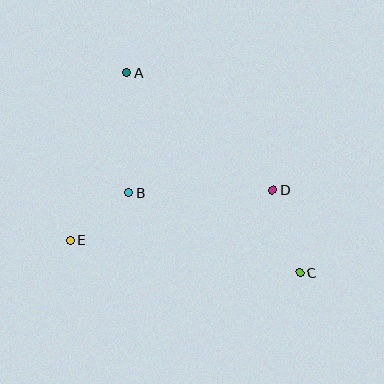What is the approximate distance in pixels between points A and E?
The distance between A and E is approximately 177 pixels.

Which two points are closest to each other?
Points B and E are closest to each other.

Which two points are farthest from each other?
Points A and C are farthest from each other.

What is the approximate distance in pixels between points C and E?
The distance between C and E is approximately 232 pixels.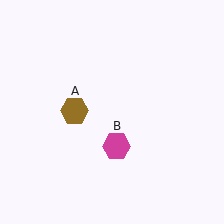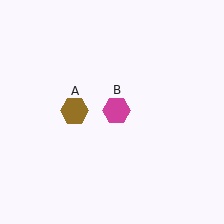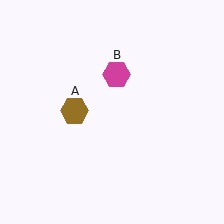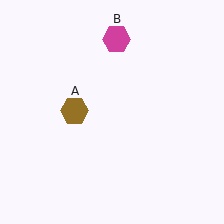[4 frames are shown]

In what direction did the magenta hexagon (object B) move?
The magenta hexagon (object B) moved up.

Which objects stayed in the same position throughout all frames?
Brown hexagon (object A) remained stationary.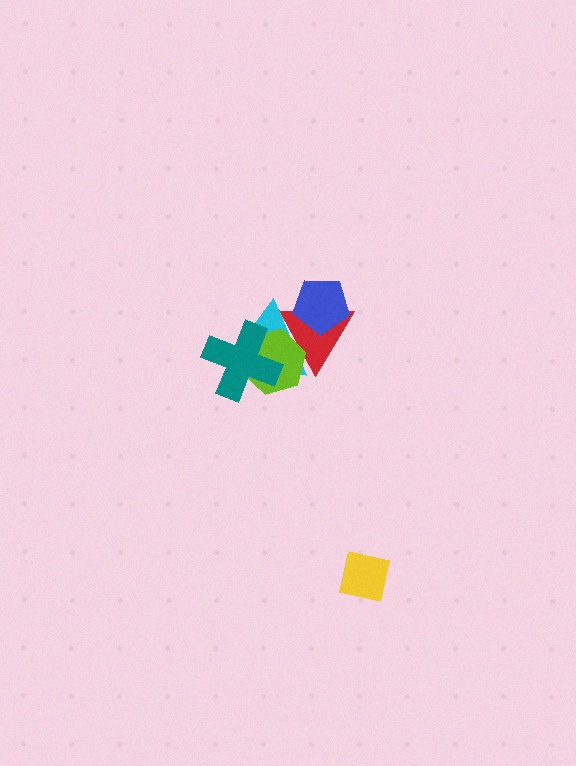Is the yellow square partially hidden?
No, no other shape covers it.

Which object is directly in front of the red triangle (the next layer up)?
The blue pentagon is directly in front of the red triangle.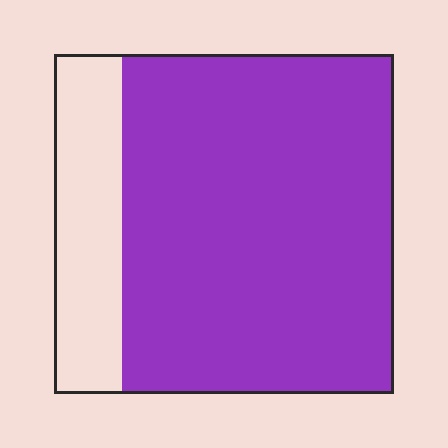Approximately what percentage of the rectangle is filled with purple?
Approximately 80%.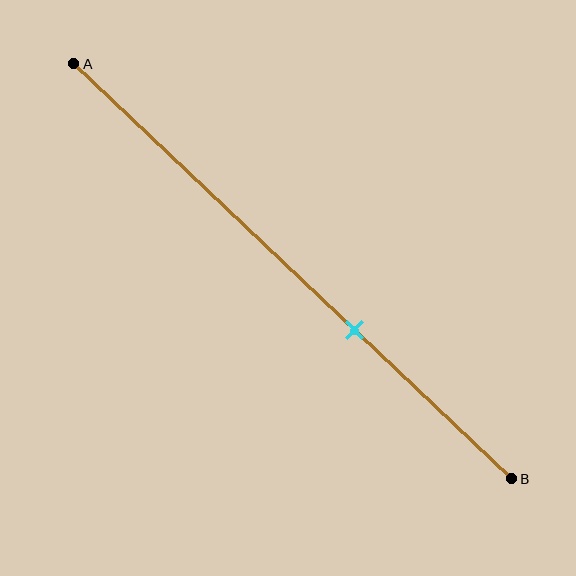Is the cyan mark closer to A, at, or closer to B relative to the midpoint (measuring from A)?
The cyan mark is closer to point B than the midpoint of segment AB.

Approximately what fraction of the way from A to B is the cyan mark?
The cyan mark is approximately 65% of the way from A to B.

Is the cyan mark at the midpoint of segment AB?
No, the mark is at about 65% from A, not at the 50% midpoint.